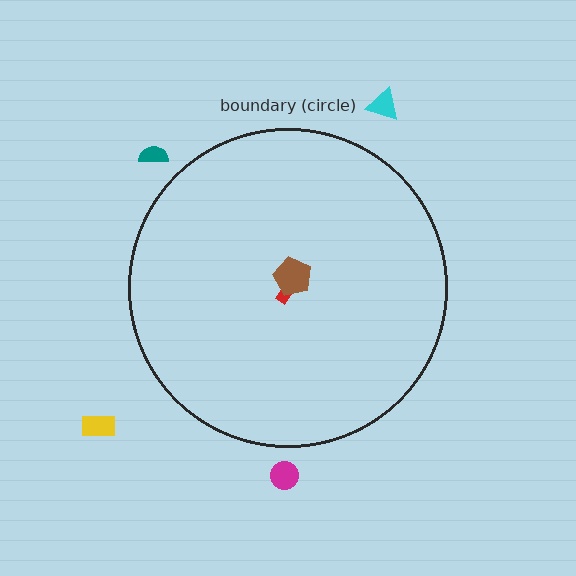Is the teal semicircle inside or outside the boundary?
Outside.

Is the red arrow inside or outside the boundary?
Inside.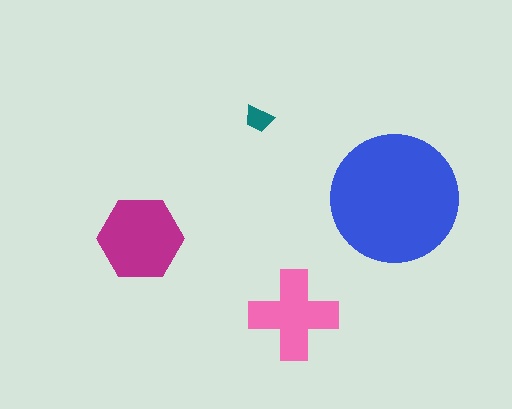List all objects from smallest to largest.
The teal trapezoid, the pink cross, the magenta hexagon, the blue circle.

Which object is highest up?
The teal trapezoid is topmost.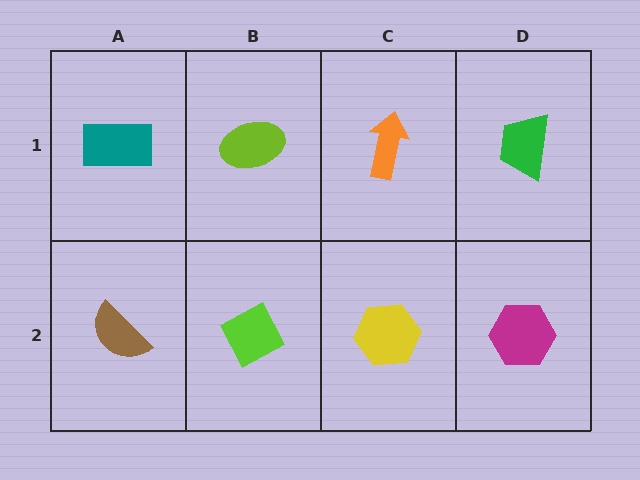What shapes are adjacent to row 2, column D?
A green trapezoid (row 1, column D), a yellow hexagon (row 2, column C).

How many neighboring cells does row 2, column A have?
2.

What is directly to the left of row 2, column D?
A yellow hexagon.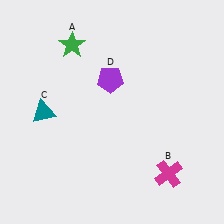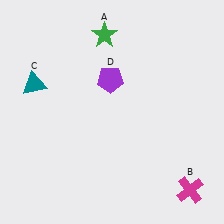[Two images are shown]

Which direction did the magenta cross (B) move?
The magenta cross (B) moved right.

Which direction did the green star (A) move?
The green star (A) moved right.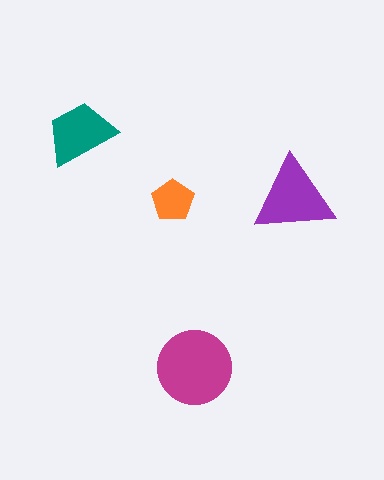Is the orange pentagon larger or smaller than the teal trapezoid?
Smaller.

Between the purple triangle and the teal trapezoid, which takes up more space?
The purple triangle.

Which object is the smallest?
The orange pentagon.